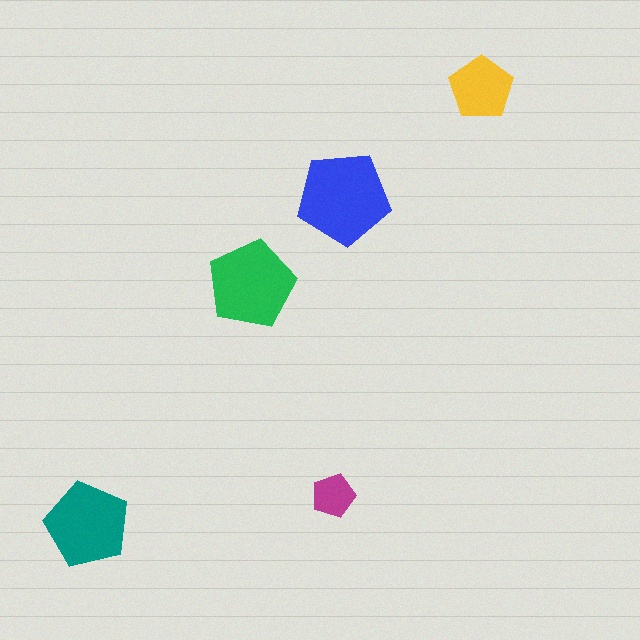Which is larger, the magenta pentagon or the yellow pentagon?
The yellow one.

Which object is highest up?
The yellow pentagon is topmost.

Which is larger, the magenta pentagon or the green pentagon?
The green one.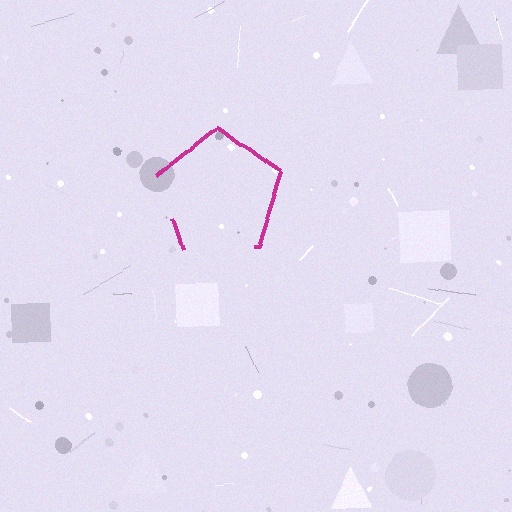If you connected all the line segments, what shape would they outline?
They would outline a pentagon.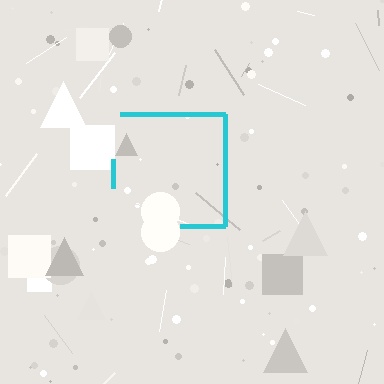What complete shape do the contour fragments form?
The contour fragments form a square.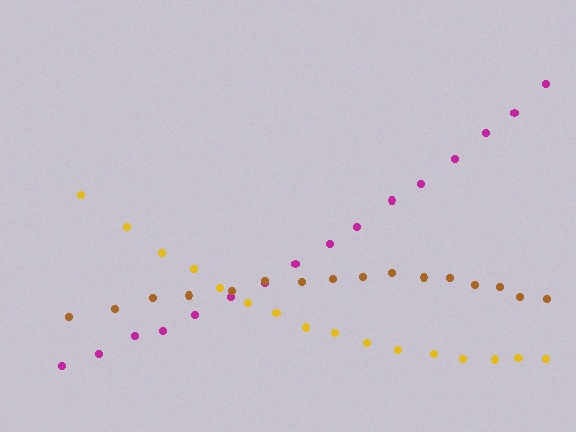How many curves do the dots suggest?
There are 3 distinct paths.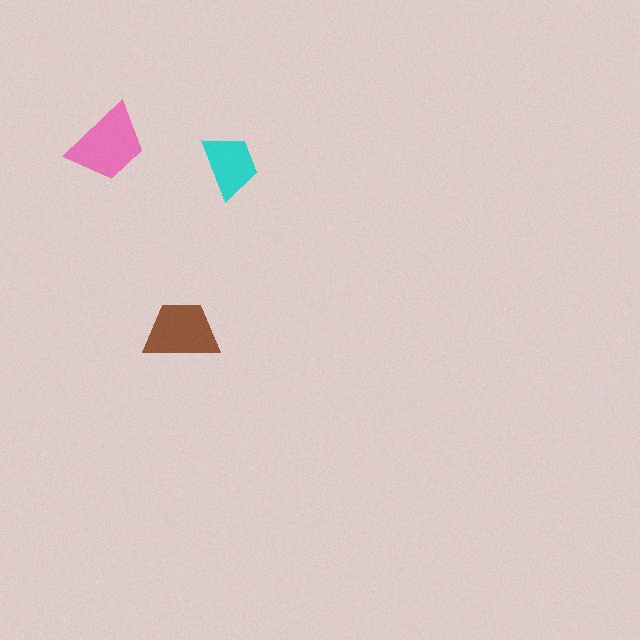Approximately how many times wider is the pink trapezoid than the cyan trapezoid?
About 1.5 times wider.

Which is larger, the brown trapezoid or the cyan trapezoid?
The brown one.